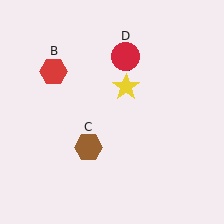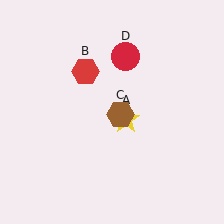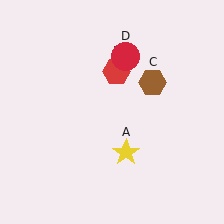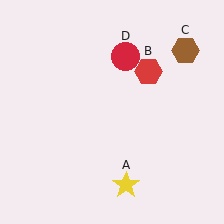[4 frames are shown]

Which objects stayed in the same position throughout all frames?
Red circle (object D) remained stationary.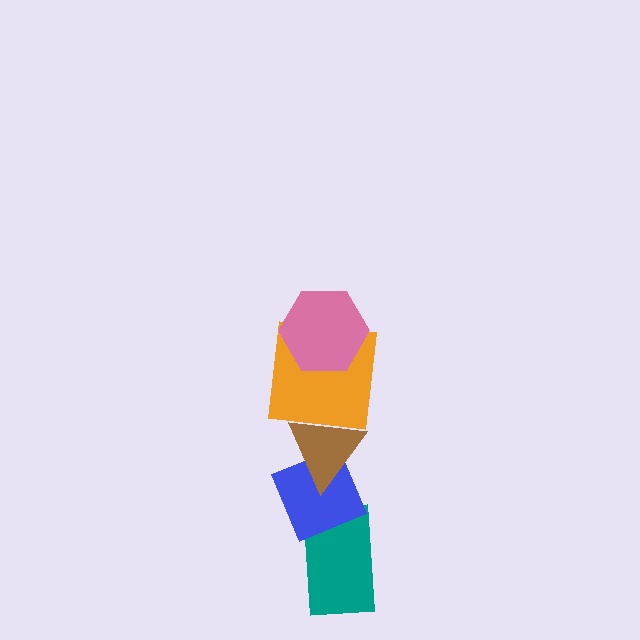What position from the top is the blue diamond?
The blue diamond is 4th from the top.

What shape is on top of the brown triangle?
The orange square is on top of the brown triangle.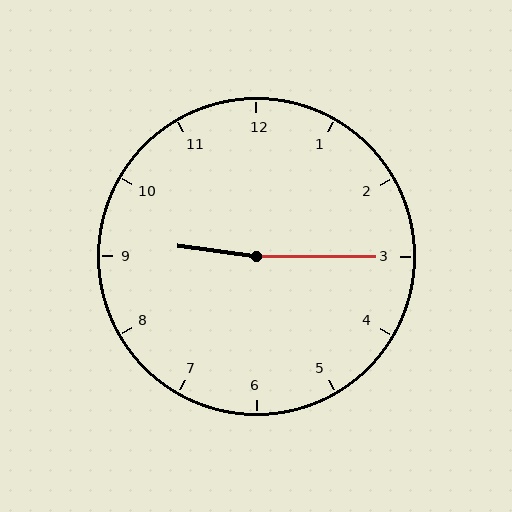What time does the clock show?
9:15.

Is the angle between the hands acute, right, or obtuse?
It is obtuse.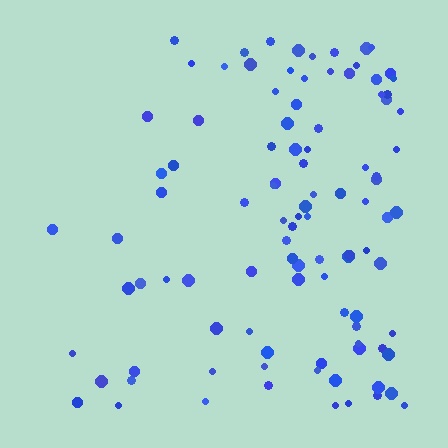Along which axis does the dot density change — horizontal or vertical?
Horizontal.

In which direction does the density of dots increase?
From left to right, with the right side densest.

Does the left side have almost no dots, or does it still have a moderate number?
Still a moderate number, just noticeably fewer than the right.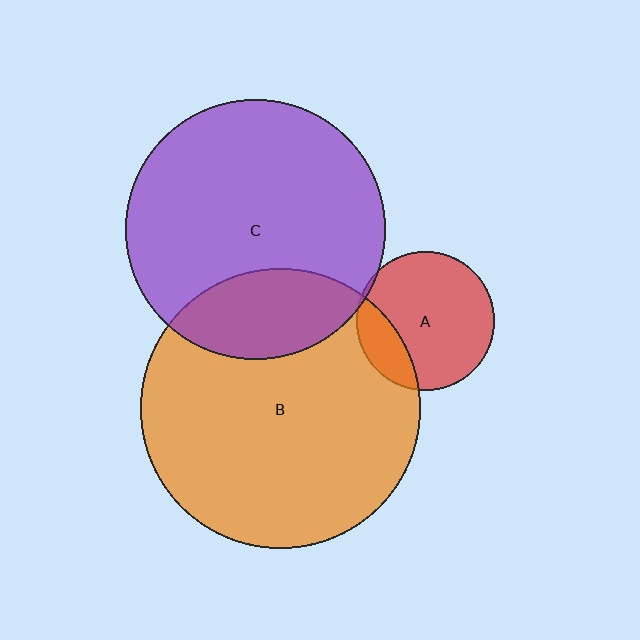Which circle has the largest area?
Circle B (orange).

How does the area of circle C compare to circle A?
Approximately 3.5 times.